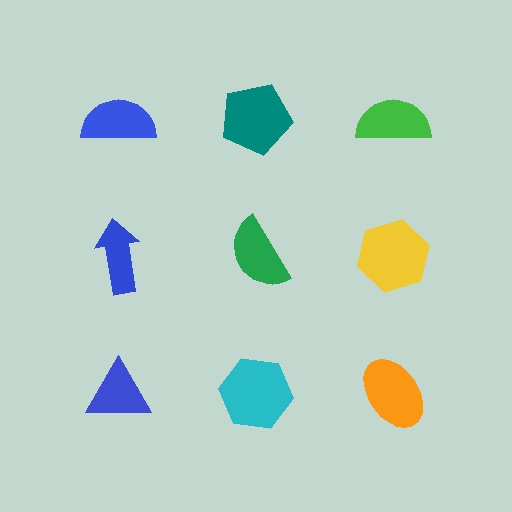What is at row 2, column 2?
A green semicircle.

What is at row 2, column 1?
A blue arrow.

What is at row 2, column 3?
A yellow hexagon.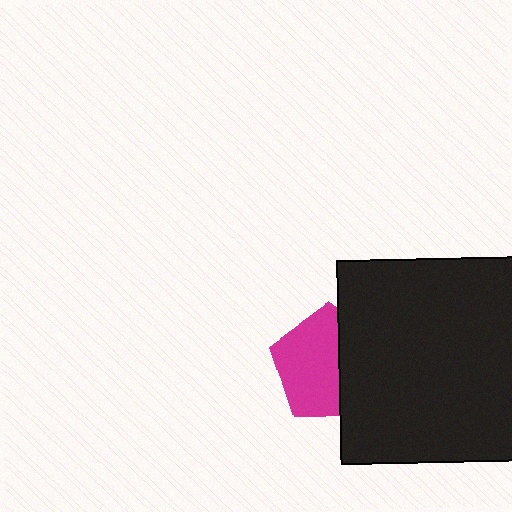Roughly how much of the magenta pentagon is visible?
About half of it is visible (roughly 59%).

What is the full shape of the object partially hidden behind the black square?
The partially hidden object is a magenta pentagon.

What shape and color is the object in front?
The object in front is a black square.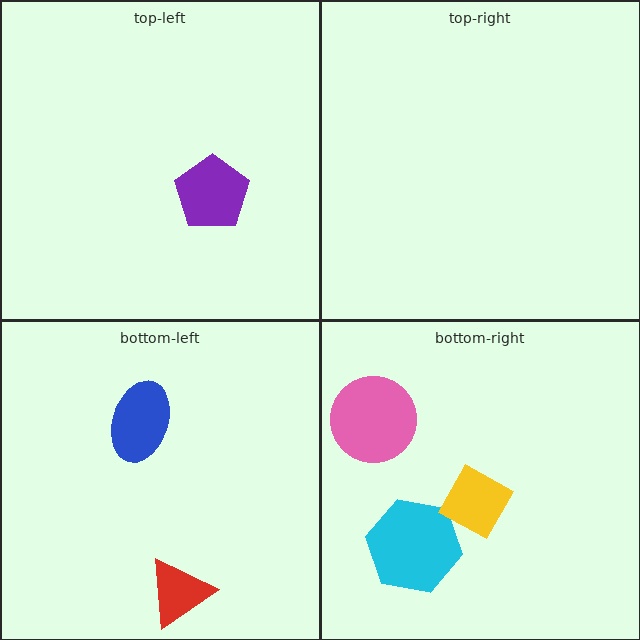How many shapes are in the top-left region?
1.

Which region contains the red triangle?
The bottom-left region.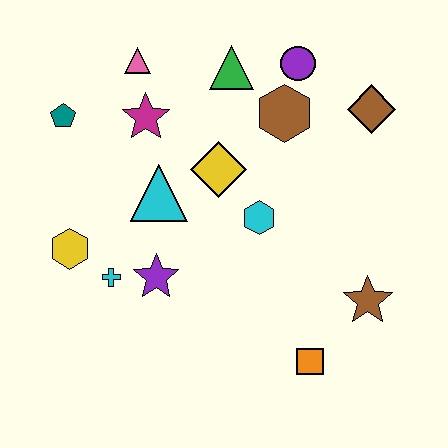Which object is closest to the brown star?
The orange square is closest to the brown star.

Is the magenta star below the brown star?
No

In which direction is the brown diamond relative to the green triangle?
The brown diamond is to the right of the green triangle.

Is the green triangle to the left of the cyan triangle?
No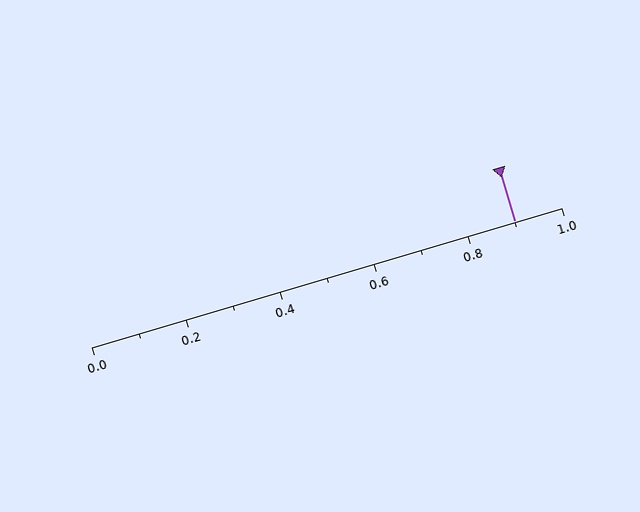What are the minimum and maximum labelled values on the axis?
The axis runs from 0.0 to 1.0.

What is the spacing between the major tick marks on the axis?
The major ticks are spaced 0.2 apart.